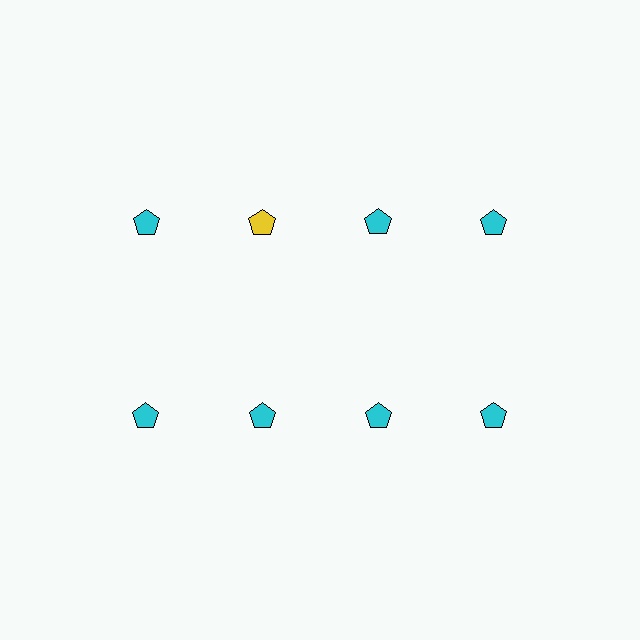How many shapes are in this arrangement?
There are 8 shapes arranged in a grid pattern.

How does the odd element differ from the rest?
It has a different color: yellow instead of cyan.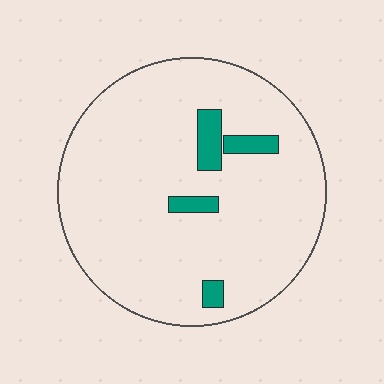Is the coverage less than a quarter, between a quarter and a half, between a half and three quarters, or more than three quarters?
Less than a quarter.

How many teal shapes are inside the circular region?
4.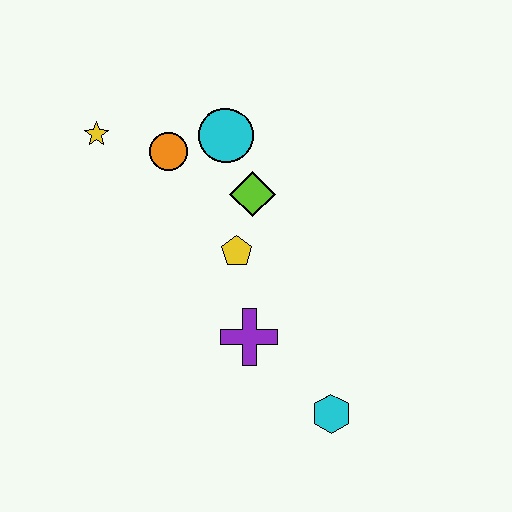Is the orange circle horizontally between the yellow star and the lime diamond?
Yes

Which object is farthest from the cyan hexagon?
The yellow star is farthest from the cyan hexagon.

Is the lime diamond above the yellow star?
No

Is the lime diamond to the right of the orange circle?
Yes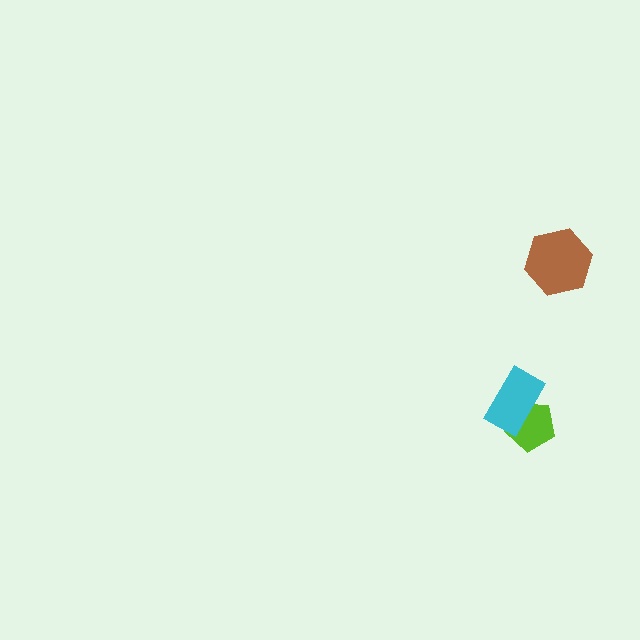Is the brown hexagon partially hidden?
No, no other shape covers it.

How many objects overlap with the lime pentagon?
1 object overlaps with the lime pentagon.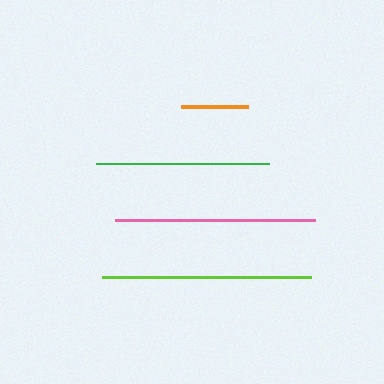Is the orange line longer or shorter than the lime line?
The lime line is longer than the orange line.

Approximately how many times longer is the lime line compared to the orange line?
The lime line is approximately 3.1 times the length of the orange line.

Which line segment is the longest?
The lime line is the longest at approximately 209 pixels.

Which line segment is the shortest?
The orange line is the shortest at approximately 67 pixels.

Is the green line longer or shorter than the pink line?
The pink line is longer than the green line.